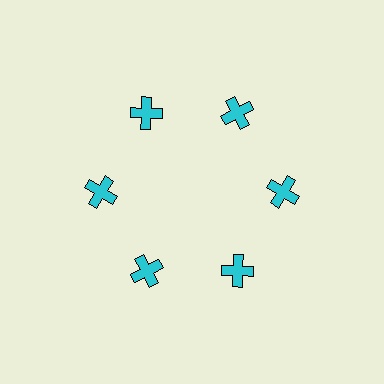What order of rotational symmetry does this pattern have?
This pattern has 6-fold rotational symmetry.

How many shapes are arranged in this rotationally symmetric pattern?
There are 6 shapes, arranged in 6 groups of 1.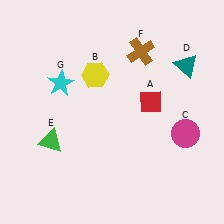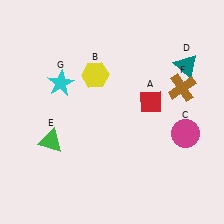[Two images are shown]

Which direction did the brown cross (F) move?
The brown cross (F) moved right.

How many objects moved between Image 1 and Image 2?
1 object moved between the two images.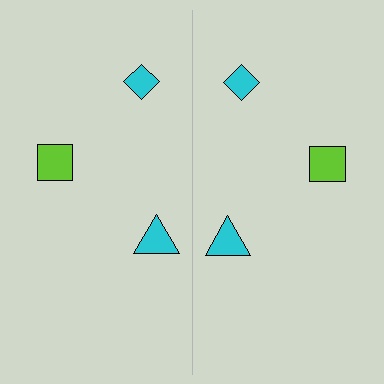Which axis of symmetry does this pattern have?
The pattern has a vertical axis of symmetry running through the center of the image.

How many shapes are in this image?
There are 6 shapes in this image.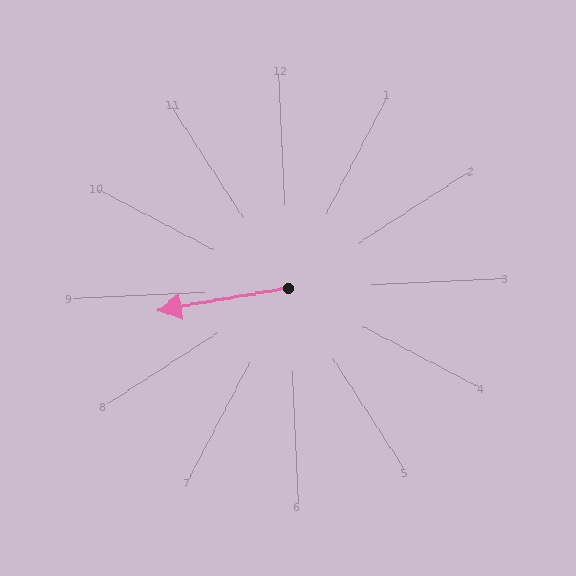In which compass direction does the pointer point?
West.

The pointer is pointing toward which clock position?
Roughly 9 o'clock.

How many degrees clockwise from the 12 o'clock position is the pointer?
Approximately 263 degrees.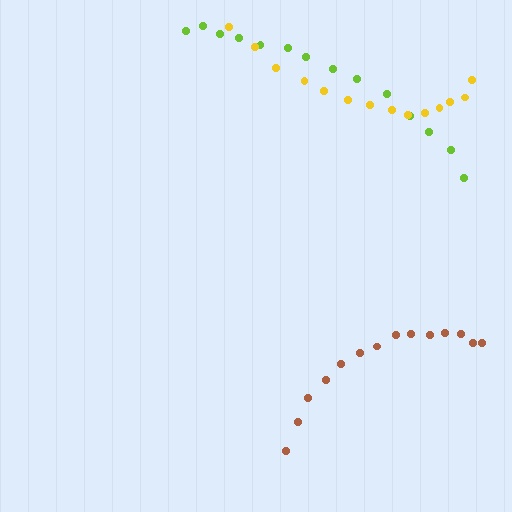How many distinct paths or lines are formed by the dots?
There are 3 distinct paths.